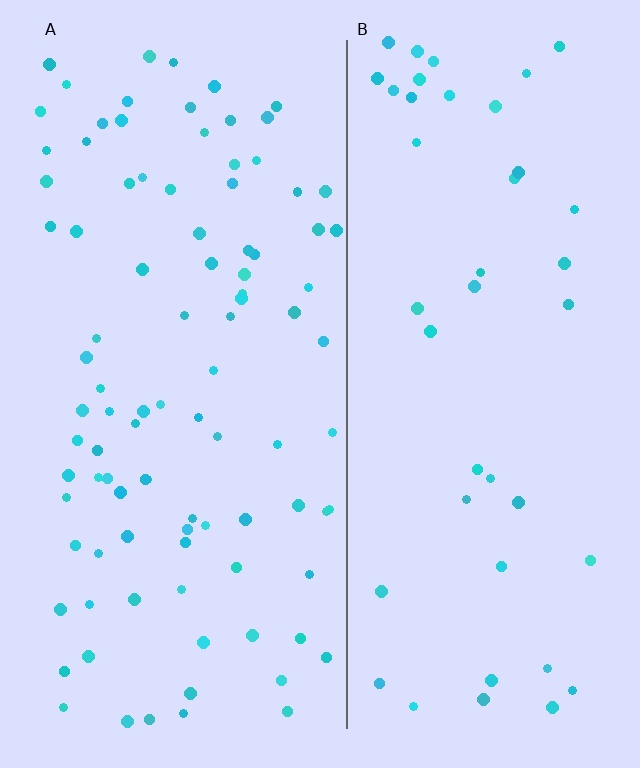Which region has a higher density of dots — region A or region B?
A (the left).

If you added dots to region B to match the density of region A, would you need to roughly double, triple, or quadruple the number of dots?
Approximately double.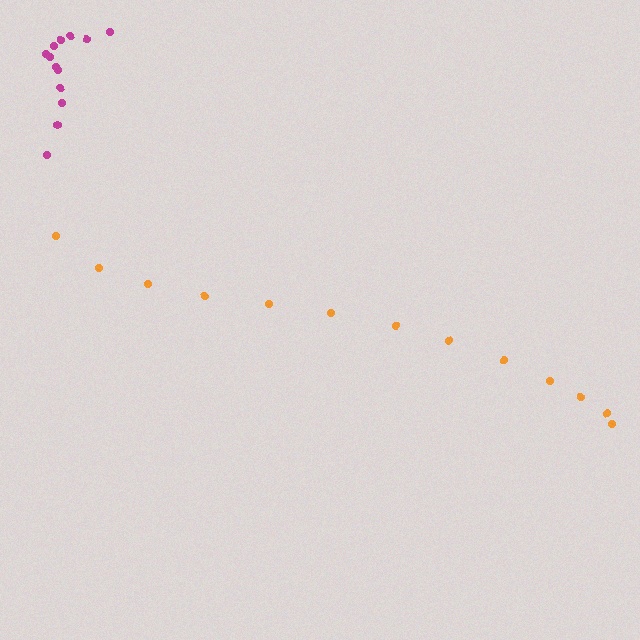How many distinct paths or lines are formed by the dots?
There are 2 distinct paths.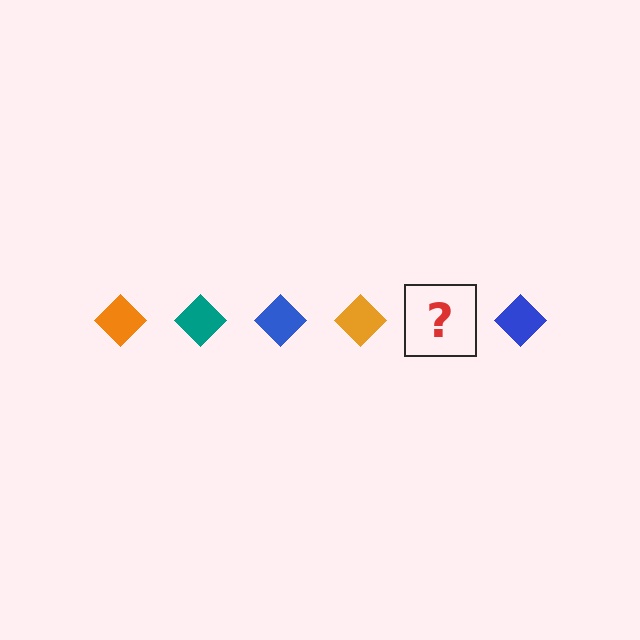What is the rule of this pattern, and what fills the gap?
The rule is that the pattern cycles through orange, teal, blue diamonds. The gap should be filled with a teal diamond.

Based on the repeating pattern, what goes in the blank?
The blank should be a teal diamond.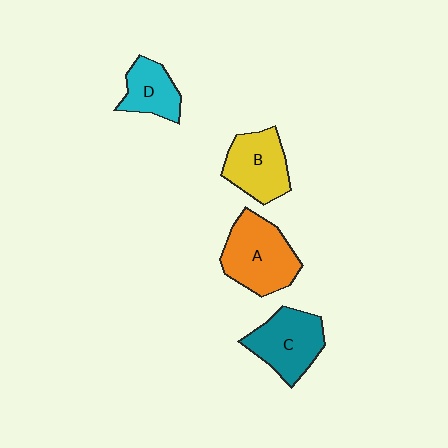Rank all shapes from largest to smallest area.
From largest to smallest: A (orange), C (teal), B (yellow), D (cyan).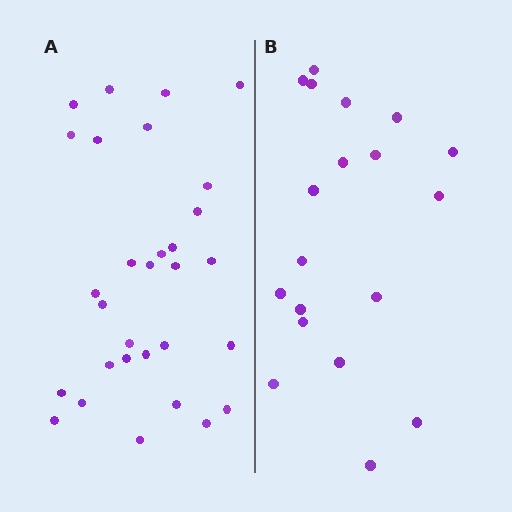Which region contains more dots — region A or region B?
Region A (the left region) has more dots.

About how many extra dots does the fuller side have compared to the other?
Region A has roughly 12 or so more dots than region B.